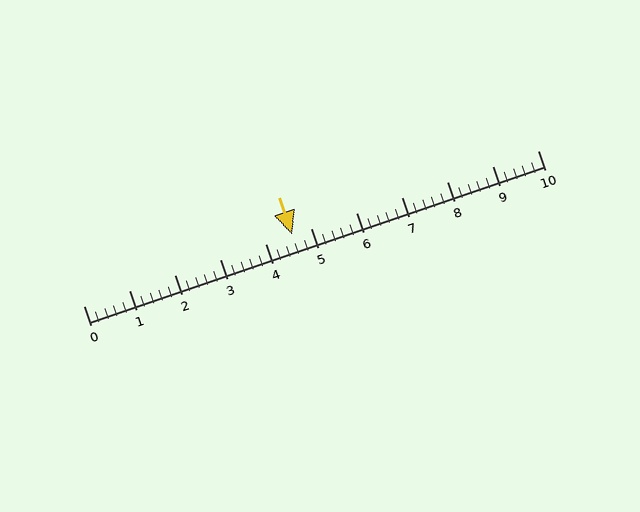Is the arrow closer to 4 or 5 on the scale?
The arrow is closer to 5.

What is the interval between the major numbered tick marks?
The major tick marks are spaced 1 units apart.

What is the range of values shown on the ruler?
The ruler shows values from 0 to 10.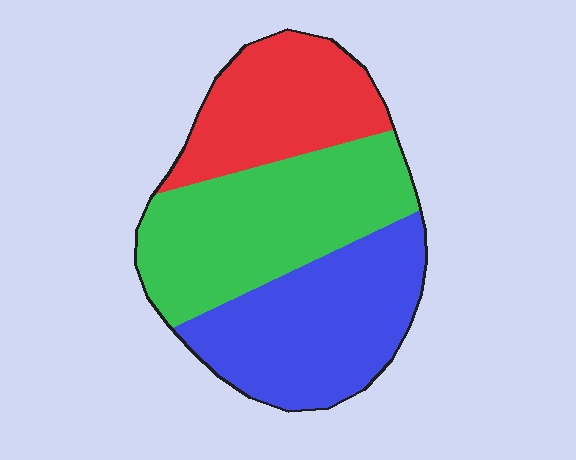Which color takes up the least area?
Red, at roughly 25%.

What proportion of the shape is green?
Green takes up between a quarter and a half of the shape.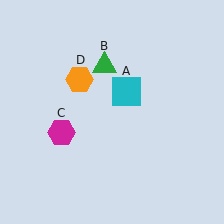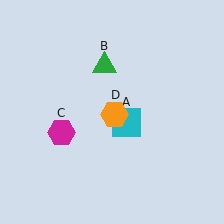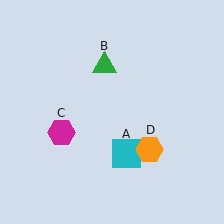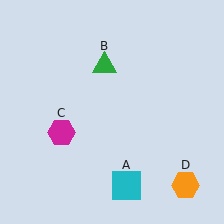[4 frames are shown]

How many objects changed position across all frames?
2 objects changed position: cyan square (object A), orange hexagon (object D).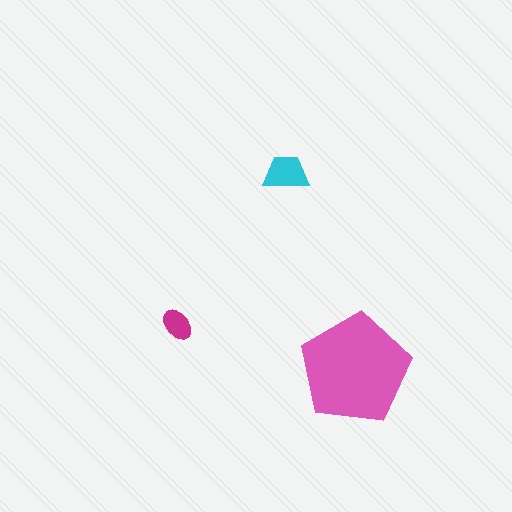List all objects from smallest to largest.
The magenta ellipse, the cyan trapezoid, the pink pentagon.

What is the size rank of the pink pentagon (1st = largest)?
1st.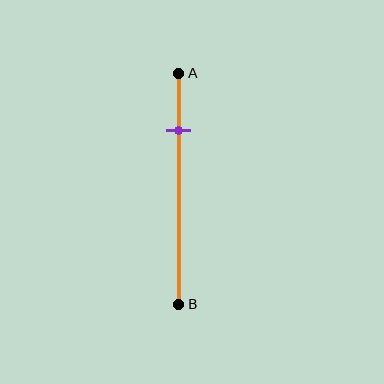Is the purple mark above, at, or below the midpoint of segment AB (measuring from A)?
The purple mark is above the midpoint of segment AB.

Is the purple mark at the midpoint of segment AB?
No, the mark is at about 25% from A, not at the 50% midpoint.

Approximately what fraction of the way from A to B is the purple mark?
The purple mark is approximately 25% of the way from A to B.